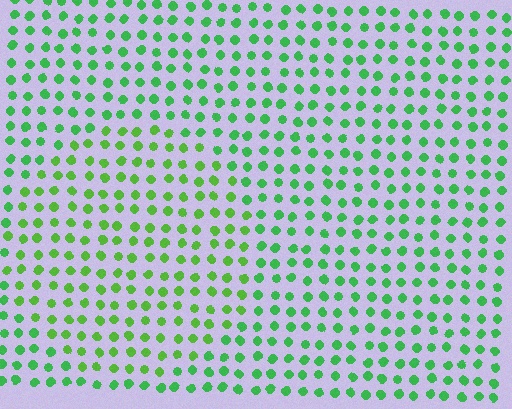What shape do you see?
I see a circle.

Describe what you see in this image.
The image is filled with small green elements in a uniform arrangement. A circle-shaped region is visible where the elements are tinted to a slightly different hue, forming a subtle color boundary.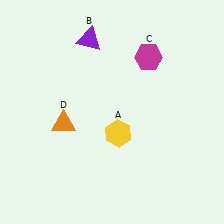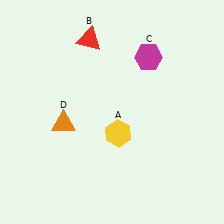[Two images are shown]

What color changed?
The triangle (B) changed from purple in Image 1 to red in Image 2.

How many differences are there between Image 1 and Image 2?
There is 1 difference between the two images.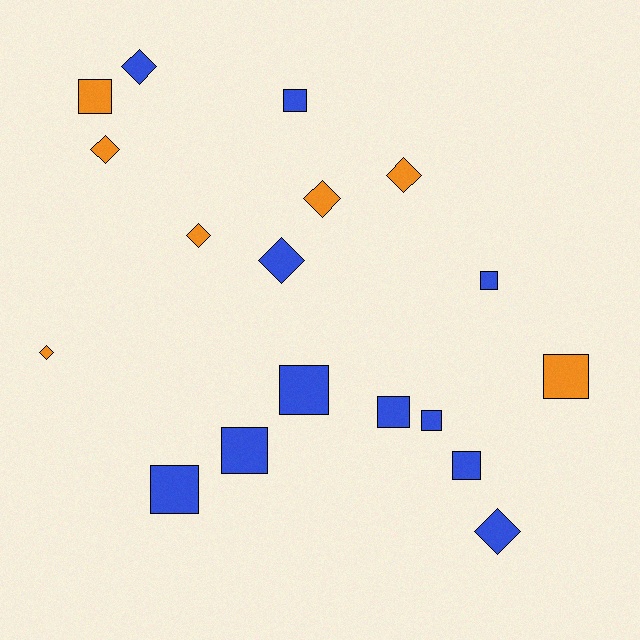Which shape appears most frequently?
Square, with 10 objects.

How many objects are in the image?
There are 18 objects.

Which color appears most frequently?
Blue, with 11 objects.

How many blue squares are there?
There are 8 blue squares.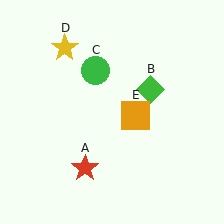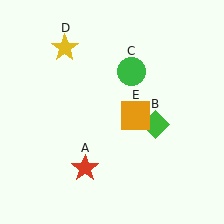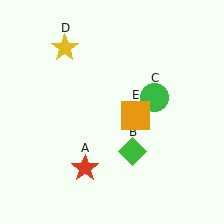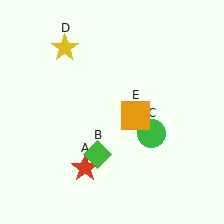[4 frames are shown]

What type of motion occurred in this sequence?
The green diamond (object B), green circle (object C) rotated clockwise around the center of the scene.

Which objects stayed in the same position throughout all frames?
Red star (object A) and yellow star (object D) and orange square (object E) remained stationary.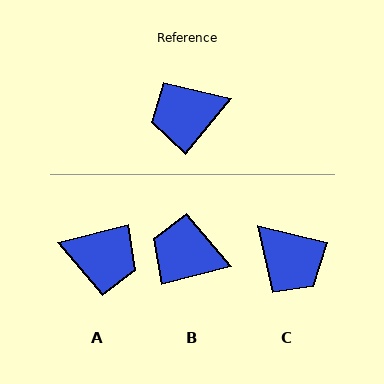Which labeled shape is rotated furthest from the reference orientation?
A, about 143 degrees away.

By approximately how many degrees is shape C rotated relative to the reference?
Approximately 116 degrees counter-clockwise.